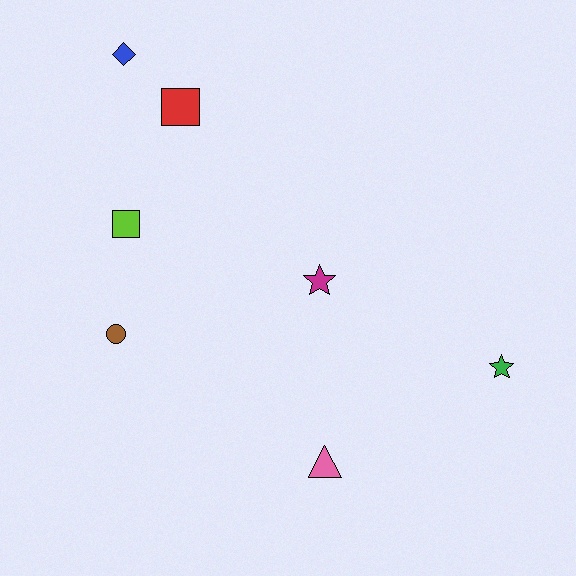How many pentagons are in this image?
There are no pentagons.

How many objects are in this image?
There are 7 objects.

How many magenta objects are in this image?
There is 1 magenta object.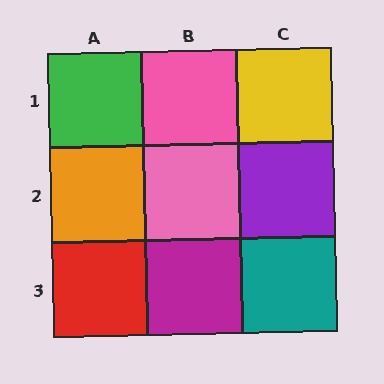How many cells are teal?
1 cell is teal.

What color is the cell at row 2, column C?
Purple.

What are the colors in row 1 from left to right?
Green, pink, yellow.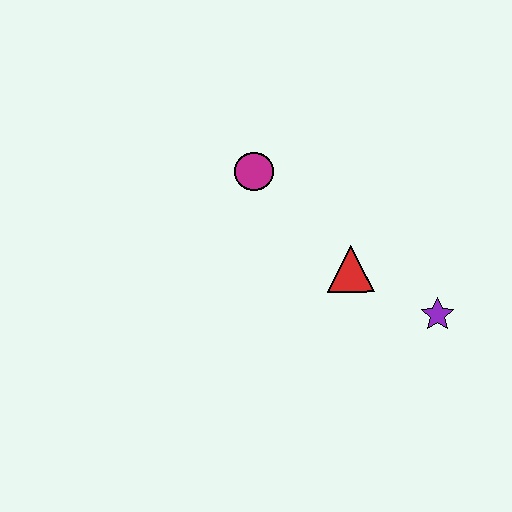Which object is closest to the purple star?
The red triangle is closest to the purple star.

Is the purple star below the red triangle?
Yes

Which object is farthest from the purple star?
The magenta circle is farthest from the purple star.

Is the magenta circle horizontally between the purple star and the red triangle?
No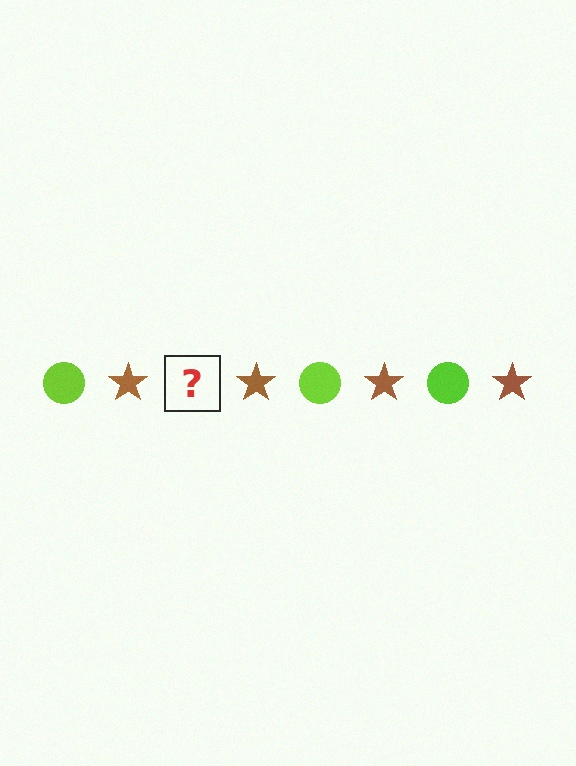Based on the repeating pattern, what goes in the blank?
The blank should be a lime circle.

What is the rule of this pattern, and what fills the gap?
The rule is that the pattern alternates between lime circle and brown star. The gap should be filled with a lime circle.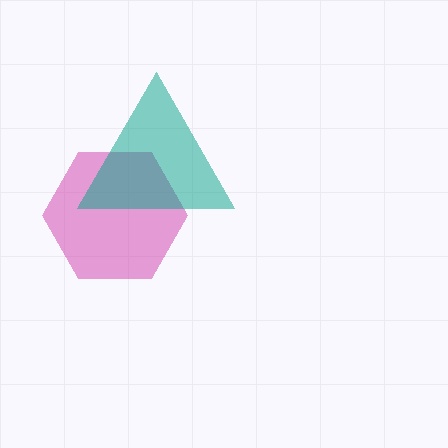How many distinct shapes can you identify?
There are 2 distinct shapes: a magenta hexagon, a teal triangle.